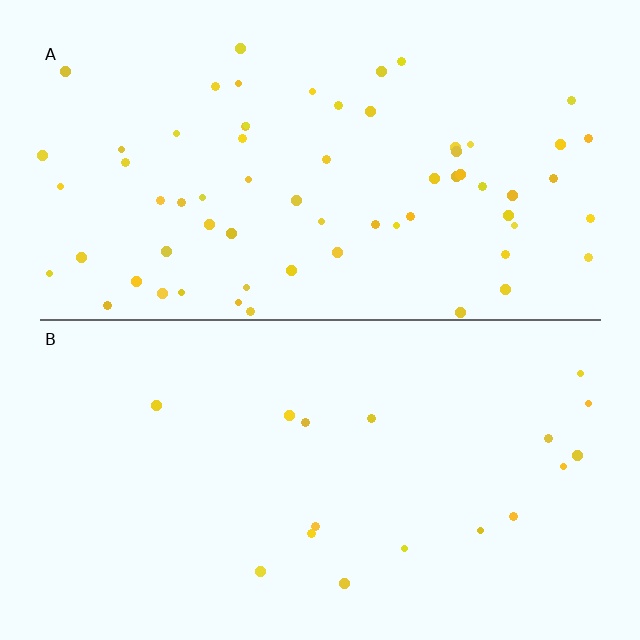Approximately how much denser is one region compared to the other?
Approximately 3.8× — region A over region B.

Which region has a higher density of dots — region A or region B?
A (the top).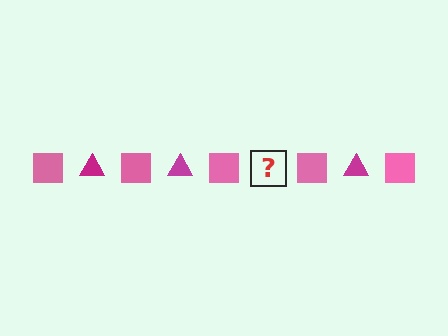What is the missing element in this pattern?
The missing element is a magenta triangle.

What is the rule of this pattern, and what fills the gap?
The rule is that the pattern alternates between pink square and magenta triangle. The gap should be filled with a magenta triangle.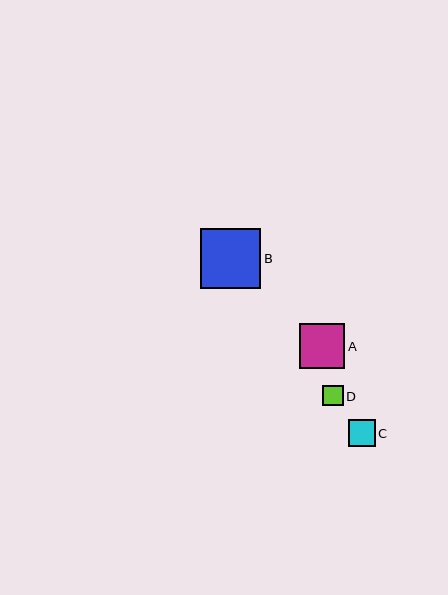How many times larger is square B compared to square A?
Square B is approximately 1.3 times the size of square A.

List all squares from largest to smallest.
From largest to smallest: B, A, C, D.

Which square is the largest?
Square B is the largest with a size of approximately 60 pixels.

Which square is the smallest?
Square D is the smallest with a size of approximately 21 pixels.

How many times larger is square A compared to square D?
Square A is approximately 2.2 times the size of square D.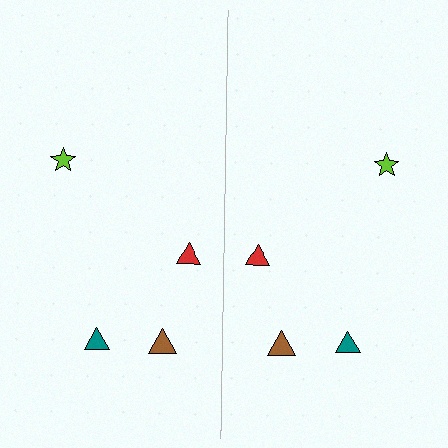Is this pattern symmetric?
Yes, this pattern has bilateral (reflection) symmetry.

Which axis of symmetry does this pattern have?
The pattern has a vertical axis of symmetry running through the center of the image.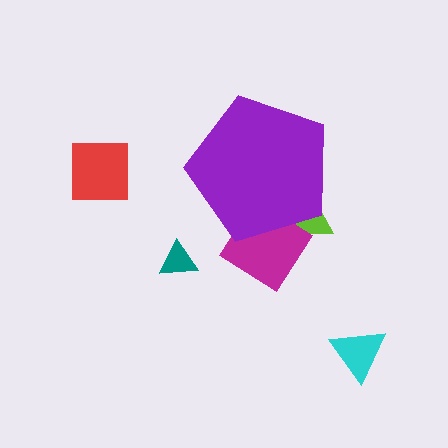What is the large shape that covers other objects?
A purple pentagon.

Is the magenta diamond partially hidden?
Yes, the magenta diamond is partially hidden behind the purple pentagon.